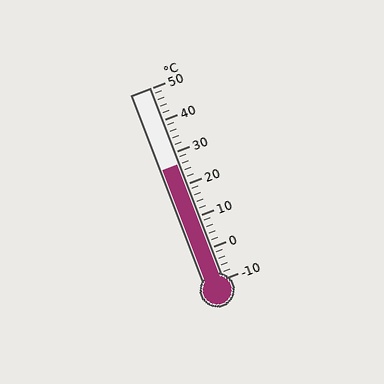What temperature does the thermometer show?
The thermometer shows approximately 26°C.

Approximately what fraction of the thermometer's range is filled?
The thermometer is filled to approximately 60% of its range.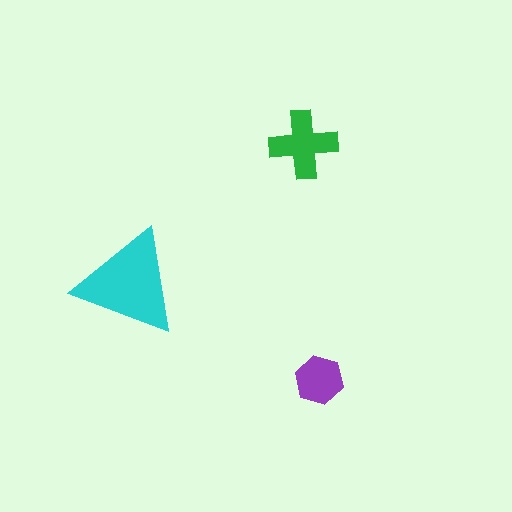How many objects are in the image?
There are 3 objects in the image.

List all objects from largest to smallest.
The cyan triangle, the green cross, the purple hexagon.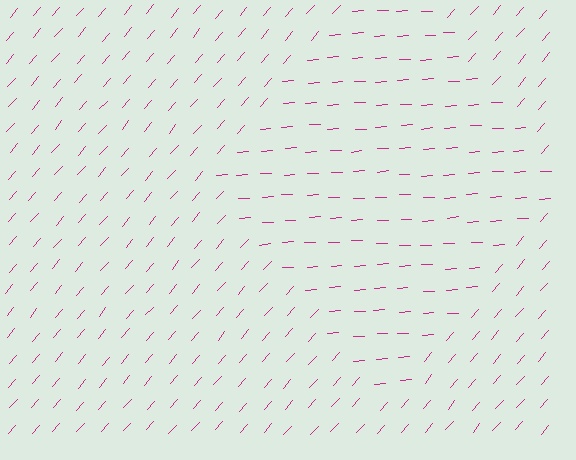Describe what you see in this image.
The image is filled with small magenta line segments. A diamond region in the image has lines oriented differently from the surrounding lines, creating a visible texture boundary.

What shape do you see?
I see a diamond.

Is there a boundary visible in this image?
Yes, there is a texture boundary formed by a change in line orientation.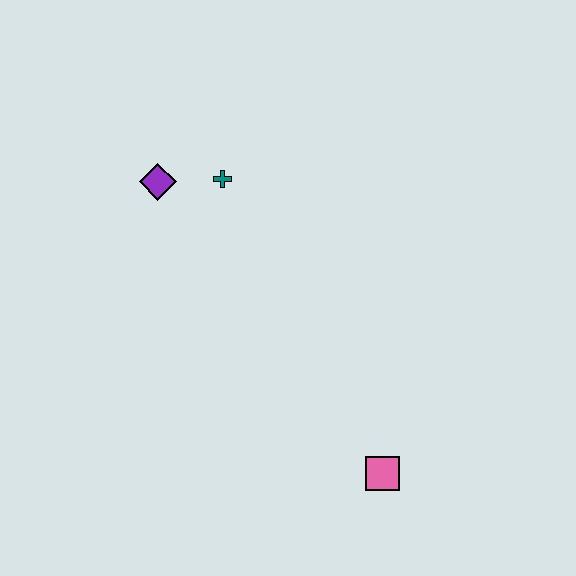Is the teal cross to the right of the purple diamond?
Yes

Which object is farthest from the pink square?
The purple diamond is farthest from the pink square.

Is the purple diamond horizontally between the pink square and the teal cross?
No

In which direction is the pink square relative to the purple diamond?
The pink square is below the purple diamond.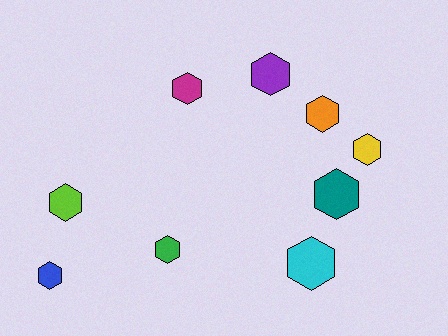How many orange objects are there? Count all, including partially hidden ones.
There is 1 orange object.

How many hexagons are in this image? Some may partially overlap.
There are 9 hexagons.